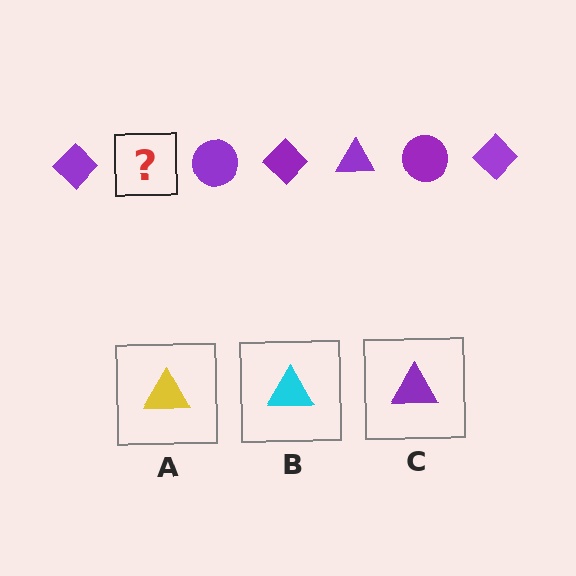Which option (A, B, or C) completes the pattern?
C.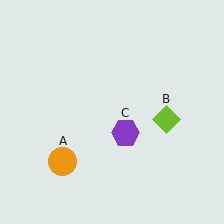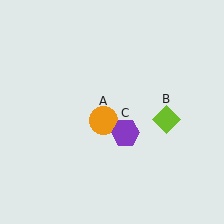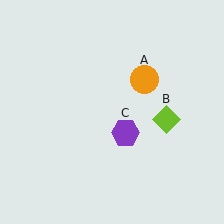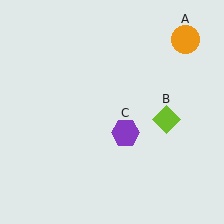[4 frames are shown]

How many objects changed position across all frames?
1 object changed position: orange circle (object A).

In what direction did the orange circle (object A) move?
The orange circle (object A) moved up and to the right.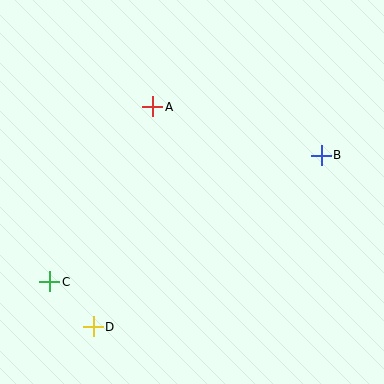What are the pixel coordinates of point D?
Point D is at (93, 327).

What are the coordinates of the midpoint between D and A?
The midpoint between D and A is at (123, 217).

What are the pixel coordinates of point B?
Point B is at (321, 155).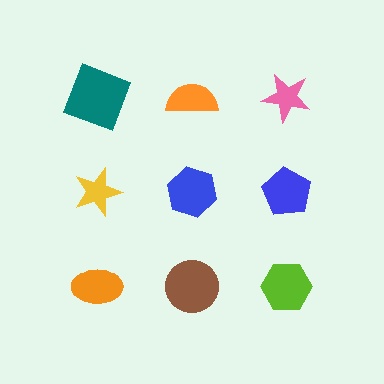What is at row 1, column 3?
A pink star.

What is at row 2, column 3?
A blue pentagon.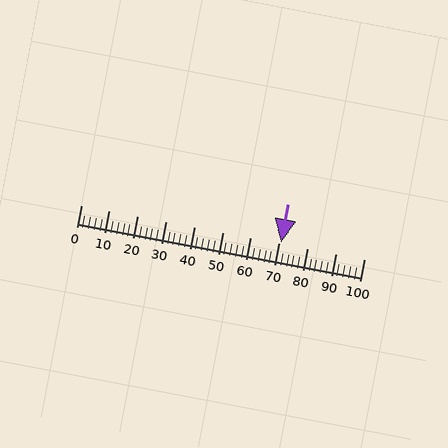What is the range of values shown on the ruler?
The ruler shows values from 0 to 100.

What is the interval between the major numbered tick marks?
The major tick marks are spaced 10 units apart.